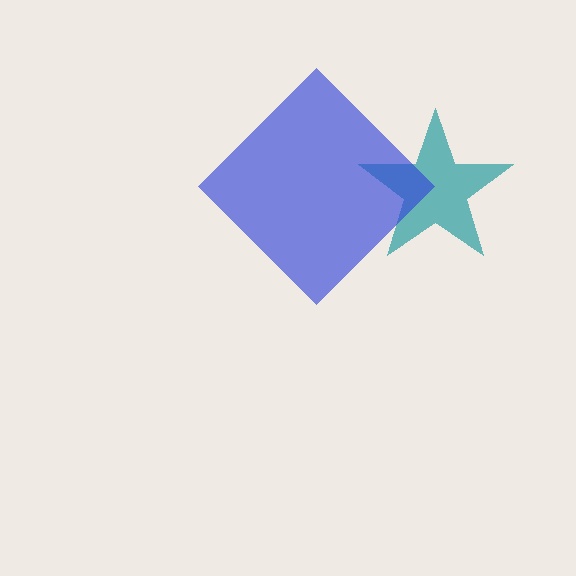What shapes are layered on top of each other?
The layered shapes are: a teal star, a blue diamond.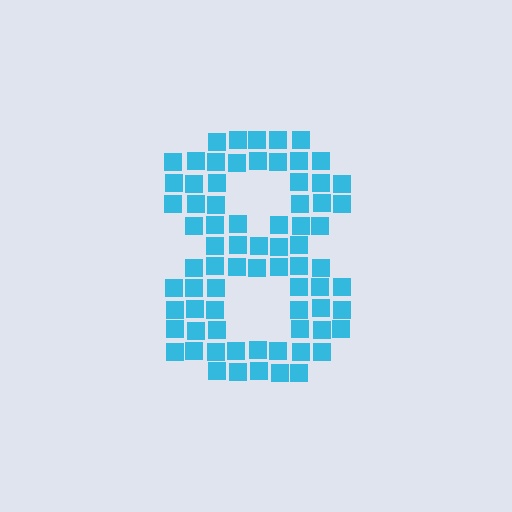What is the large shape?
The large shape is the digit 8.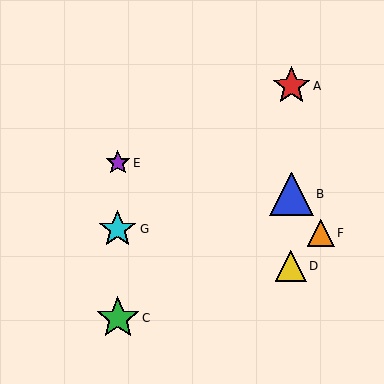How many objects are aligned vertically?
3 objects (C, E, G) are aligned vertically.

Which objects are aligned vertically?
Objects C, E, G are aligned vertically.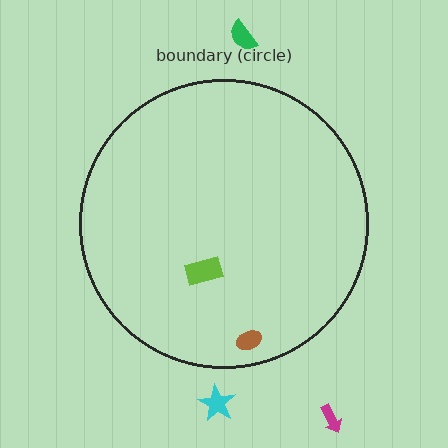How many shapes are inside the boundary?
2 inside, 3 outside.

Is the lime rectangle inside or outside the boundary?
Inside.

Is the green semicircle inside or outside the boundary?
Outside.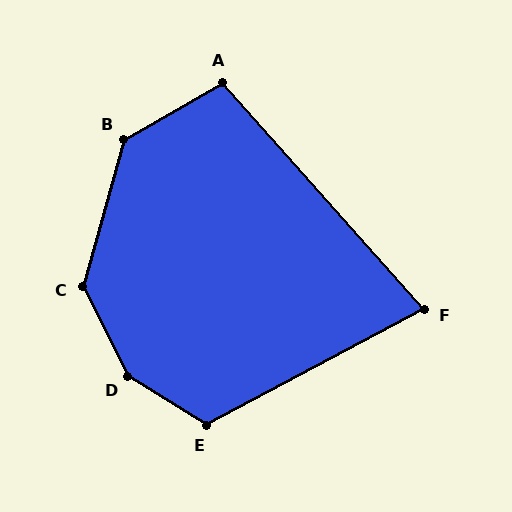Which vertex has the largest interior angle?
D, at approximately 148 degrees.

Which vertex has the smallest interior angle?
F, at approximately 76 degrees.